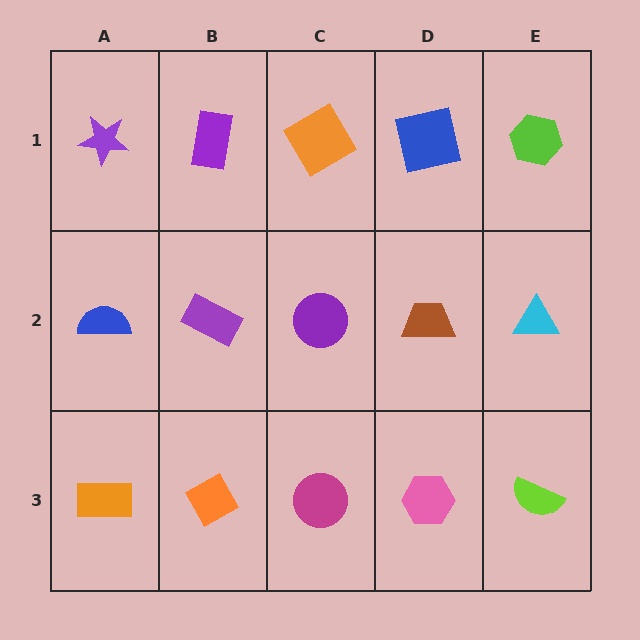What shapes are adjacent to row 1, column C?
A purple circle (row 2, column C), a purple rectangle (row 1, column B), a blue square (row 1, column D).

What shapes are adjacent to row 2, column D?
A blue square (row 1, column D), a pink hexagon (row 3, column D), a purple circle (row 2, column C), a cyan triangle (row 2, column E).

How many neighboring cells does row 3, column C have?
3.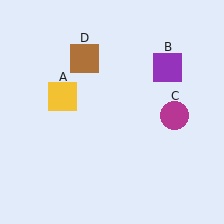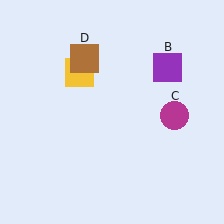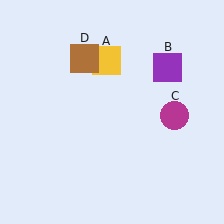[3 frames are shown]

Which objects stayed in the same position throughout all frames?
Purple square (object B) and magenta circle (object C) and brown square (object D) remained stationary.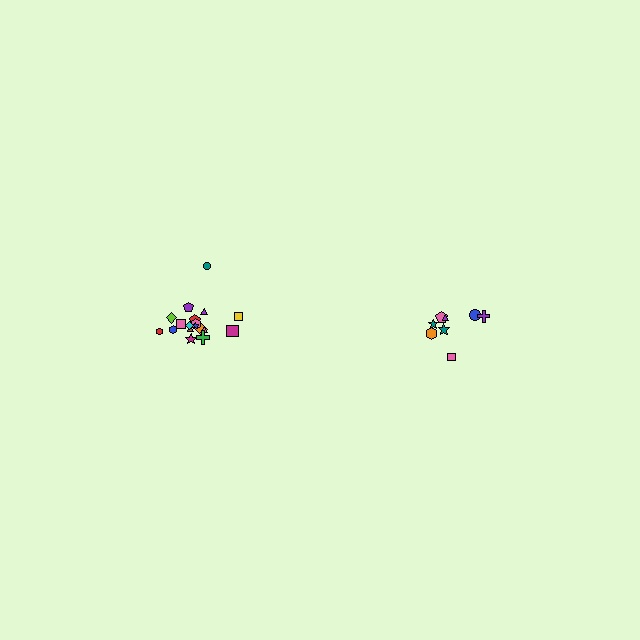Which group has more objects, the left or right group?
The left group.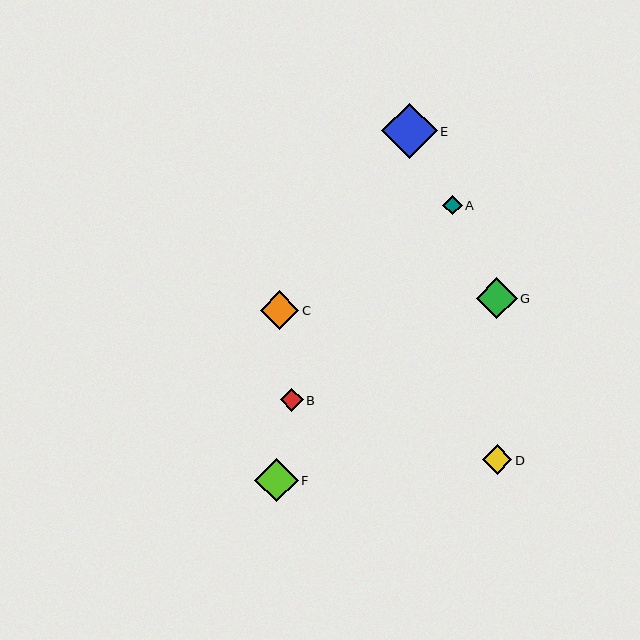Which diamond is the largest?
Diamond E is the largest with a size of approximately 55 pixels.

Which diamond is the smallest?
Diamond A is the smallest with a size of approximately 20 pixels.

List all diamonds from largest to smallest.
From largest to smallest: E, F, G, C, D, B, A.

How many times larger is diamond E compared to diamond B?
Diamond E is approximately 2.4 times the size of diamond B.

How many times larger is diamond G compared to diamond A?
Diamond G is approximately 2.1 times the size of diamond A.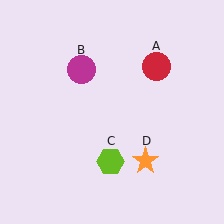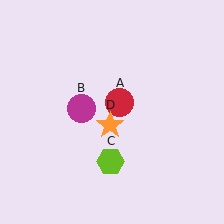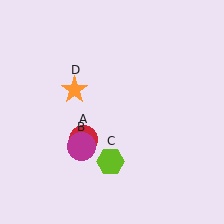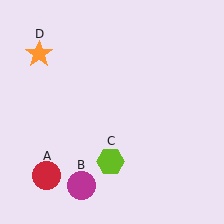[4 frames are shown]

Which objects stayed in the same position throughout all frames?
Lime hexagon (object C) remained stationary.